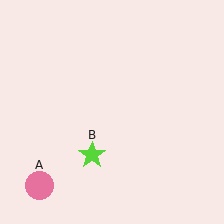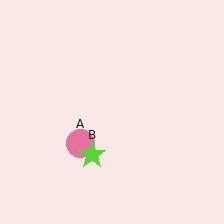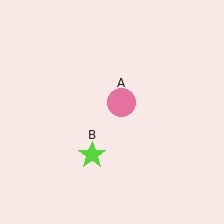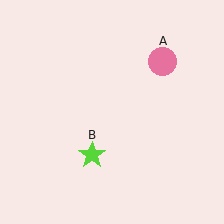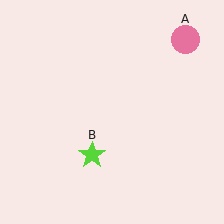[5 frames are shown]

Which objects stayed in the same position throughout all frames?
Lime star (object B) remained stationary.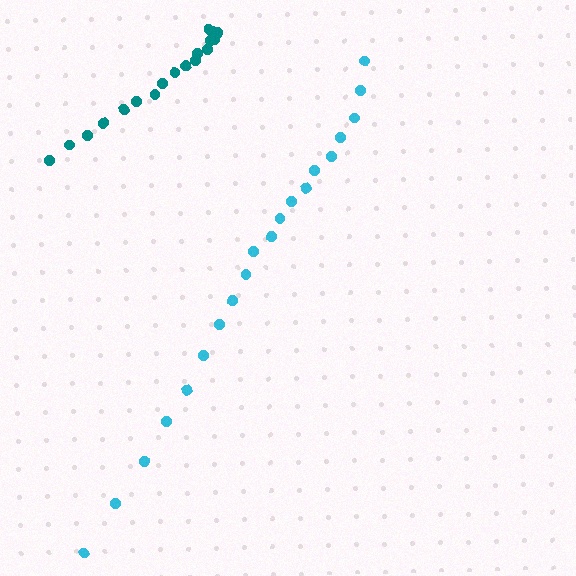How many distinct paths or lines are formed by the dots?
There are 2 distinct paths.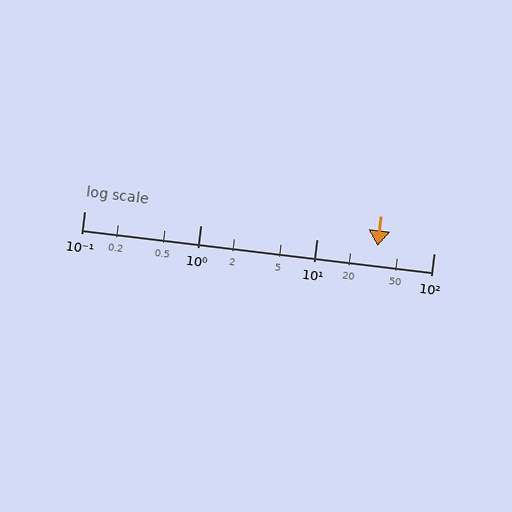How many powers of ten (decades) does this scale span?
The scale spans 3 decades, from 0.1 to 100.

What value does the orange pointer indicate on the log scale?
The pointer indicates approximately 33.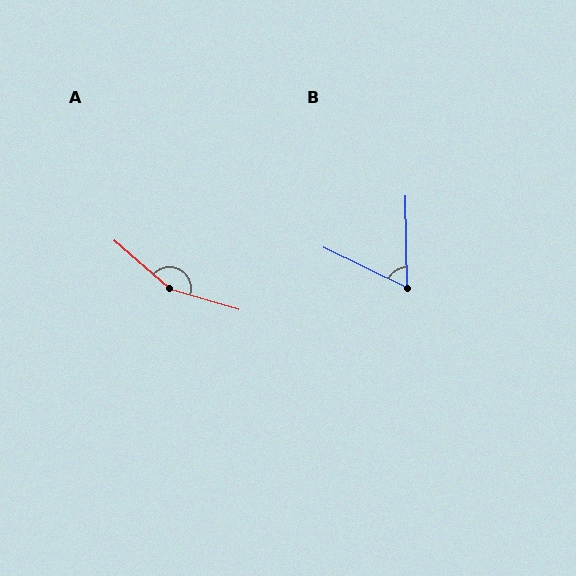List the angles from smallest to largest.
B (64°), A (155°).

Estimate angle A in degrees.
Approximately 155 degrees.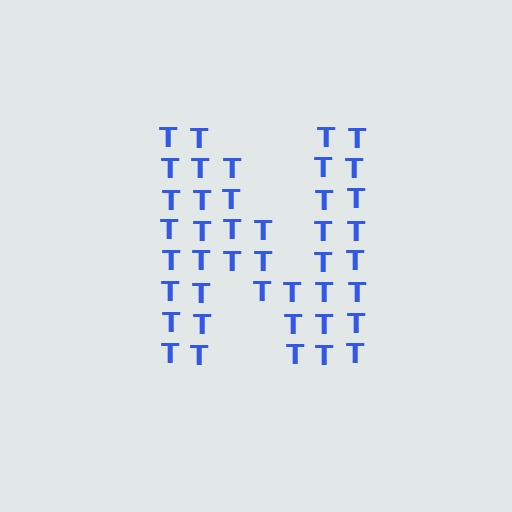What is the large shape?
The large shape is the letter N.